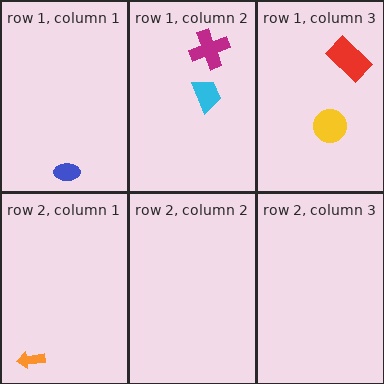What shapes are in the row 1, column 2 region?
The cyan trapezoid, the magenta cross.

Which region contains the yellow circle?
The row 1, column 3 region.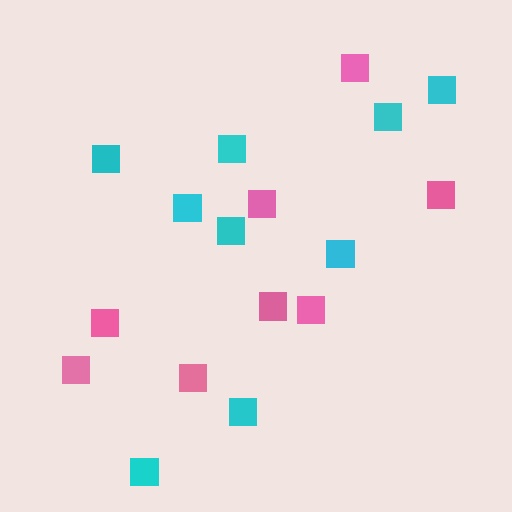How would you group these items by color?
There are 2 groups: one group of cyan squares (9) and one group of pink squares (8).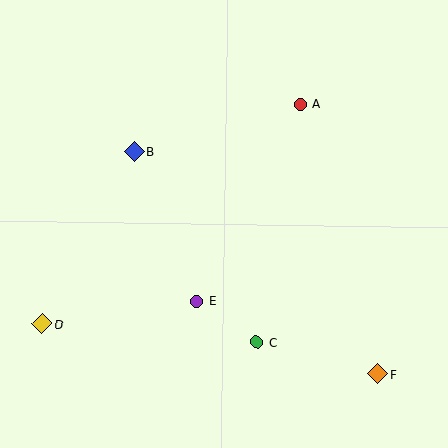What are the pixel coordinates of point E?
Point E is at (197, 301).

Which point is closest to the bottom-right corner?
Point F is closest to the bottom-right corner.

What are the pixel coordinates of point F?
Point F is at (377, 374).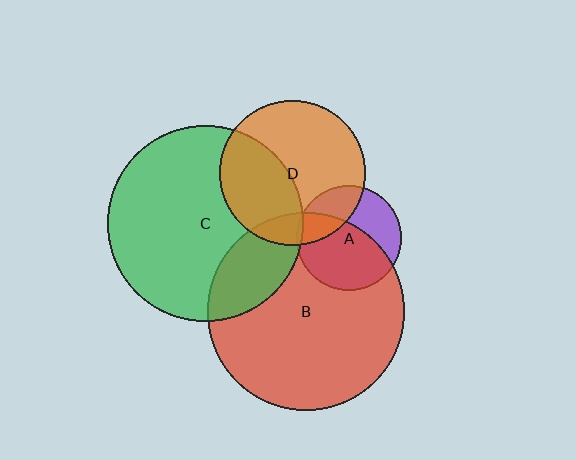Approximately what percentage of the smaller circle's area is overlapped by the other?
Approximately 15%.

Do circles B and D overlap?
Yes.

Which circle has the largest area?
Circle B (red).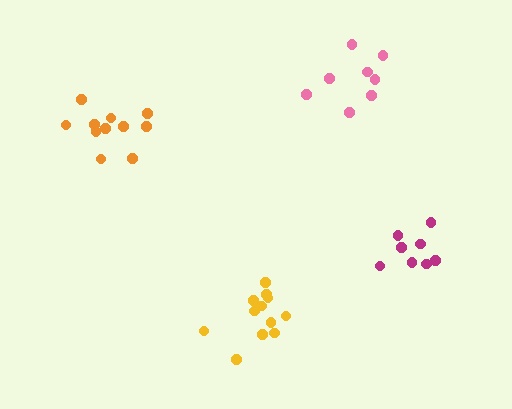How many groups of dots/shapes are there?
There are 4 groups.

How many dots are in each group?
Group 1: 8 dots, Group 2: 12 dots, Group 3: 8 dots, Group 4: 11 dots (39 total).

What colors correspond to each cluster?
The clusters are colored: magenta, yellow, pink, orange.